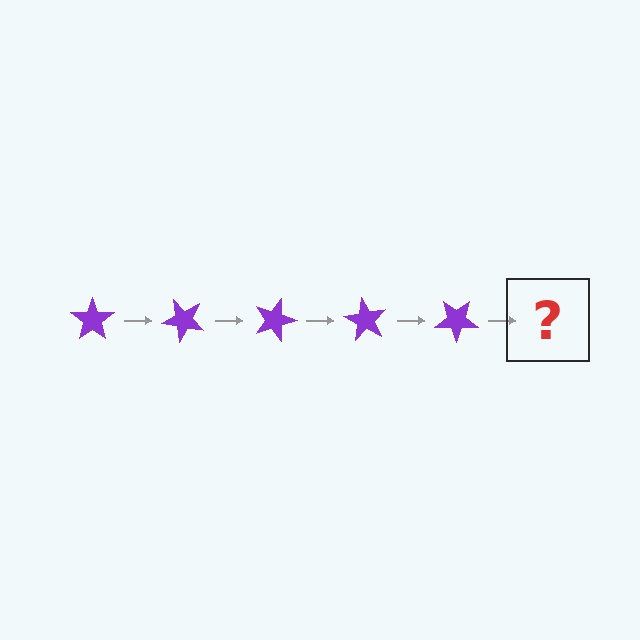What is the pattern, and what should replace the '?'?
The pattern is that the star rotates 45 degrees each step. The '?' should be a purple star rotated 225 degrees.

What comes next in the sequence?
The next element should be a purple star rotated 225 degrees.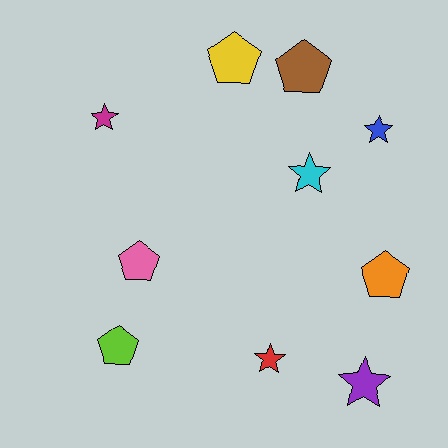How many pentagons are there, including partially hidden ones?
There are 5 pentagons.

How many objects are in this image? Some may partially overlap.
There are 10 objects.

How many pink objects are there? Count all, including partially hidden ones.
There is 1 pink object.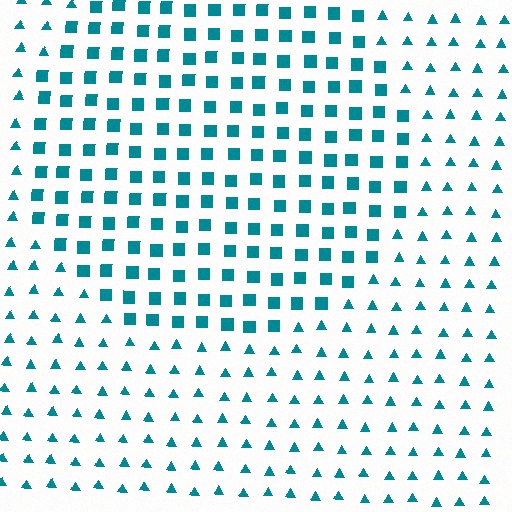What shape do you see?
I see a circle.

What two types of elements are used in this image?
The image uses squares inside the circle region and triangles outside it.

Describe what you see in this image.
The image is filled with small teal elements arranged in a uniform grid. A circle-shaped region contains squares, while the surrounding area contains triangles. The boundary is defined purely by the change in element shape.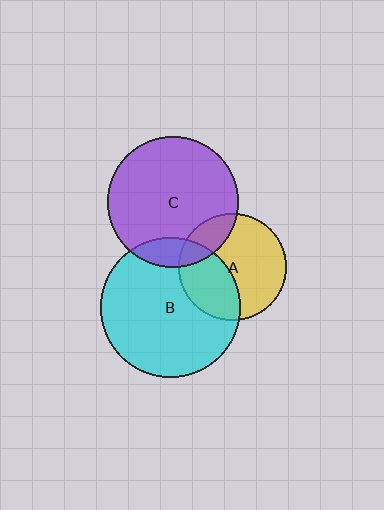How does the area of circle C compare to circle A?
Approximately 1.5 times.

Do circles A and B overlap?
Yes.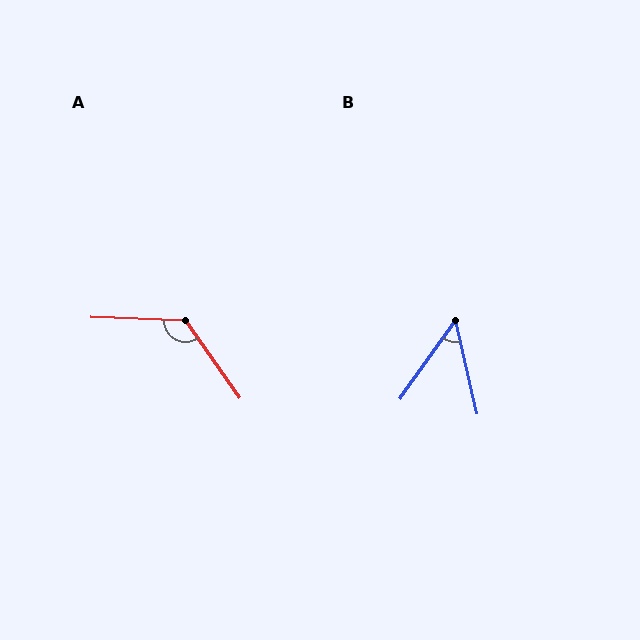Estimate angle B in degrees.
Approximately 48 degrees.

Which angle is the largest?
A, at approximately 127 degrees.